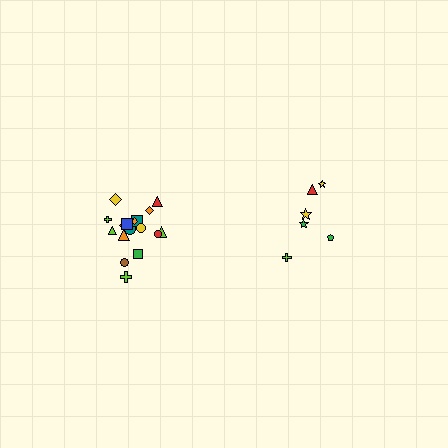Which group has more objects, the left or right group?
The left group.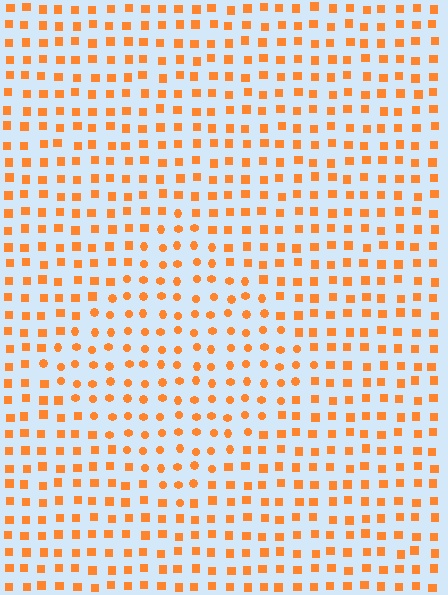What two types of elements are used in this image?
The image uses circles inside the diamond region and squares outside it.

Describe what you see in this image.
The image is filled with small orange elements arranged in a uniform grid. A diamond-shaped region contains circles, while the surrounding area contains squares. The boundary is defined purely by the change in element shape.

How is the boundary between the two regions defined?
The boundary is defined by a change in element shape: circles inside vs. squares outside. All elements share the same color and spacing.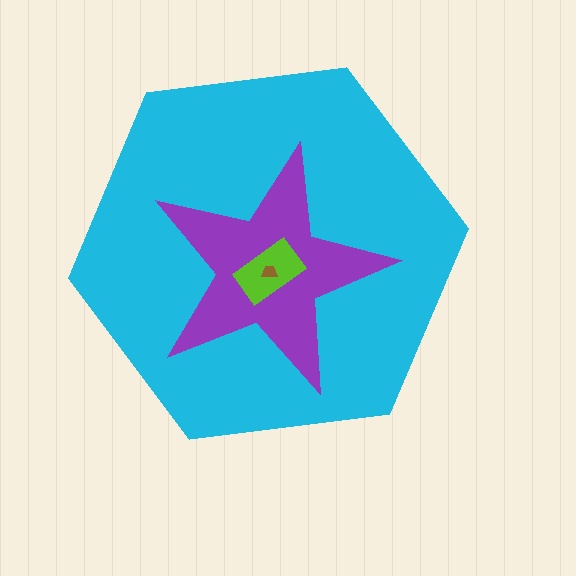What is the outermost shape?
The cyan hexagon.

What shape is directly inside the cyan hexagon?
The purple star.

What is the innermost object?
The brown trapezoid.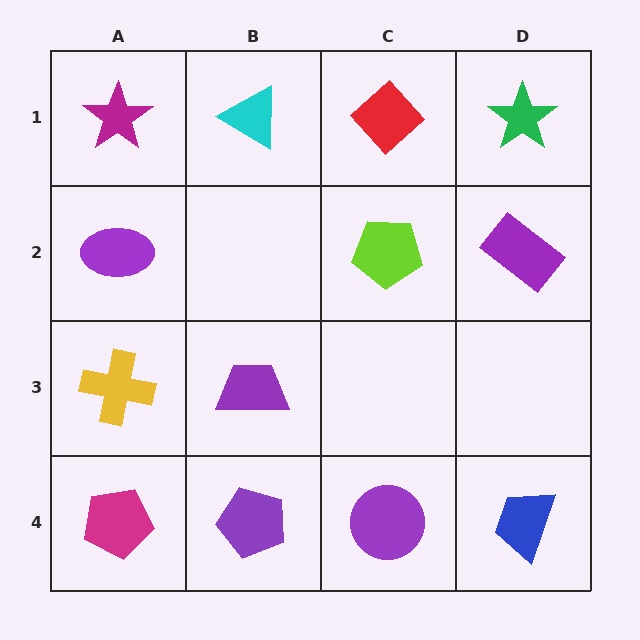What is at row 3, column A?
A yellow cross.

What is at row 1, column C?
A red diamond.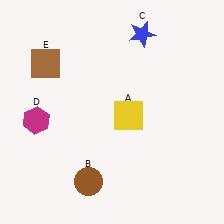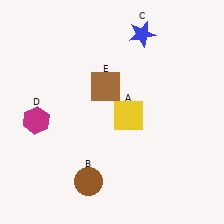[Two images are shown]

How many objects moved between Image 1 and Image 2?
1 object moved between the two images.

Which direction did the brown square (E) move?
The brown square (E) moved right.